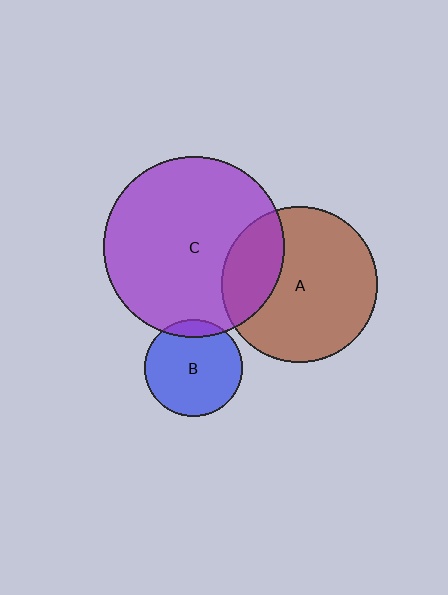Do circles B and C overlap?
Yes.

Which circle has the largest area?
Circle C (purple).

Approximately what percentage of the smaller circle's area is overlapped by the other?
Approximately 10%.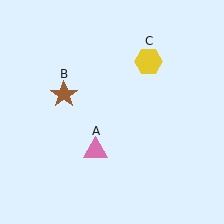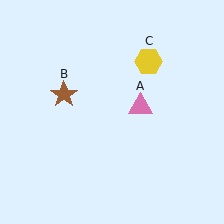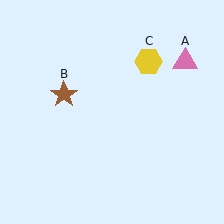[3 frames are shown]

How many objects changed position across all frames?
1 object changed position: pink triangle (object A).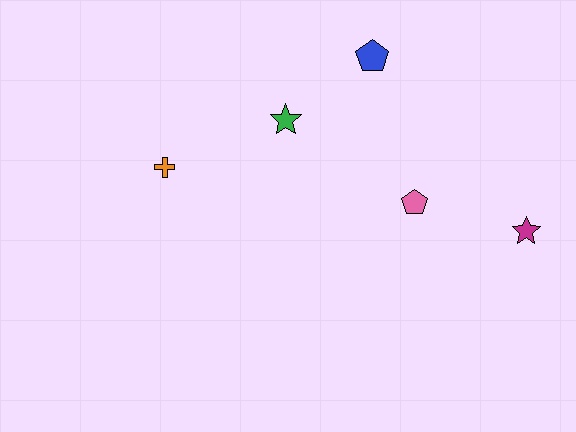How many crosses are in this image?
There is 1 cross.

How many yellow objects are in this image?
There are no yellow objects.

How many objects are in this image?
There are 5 objects.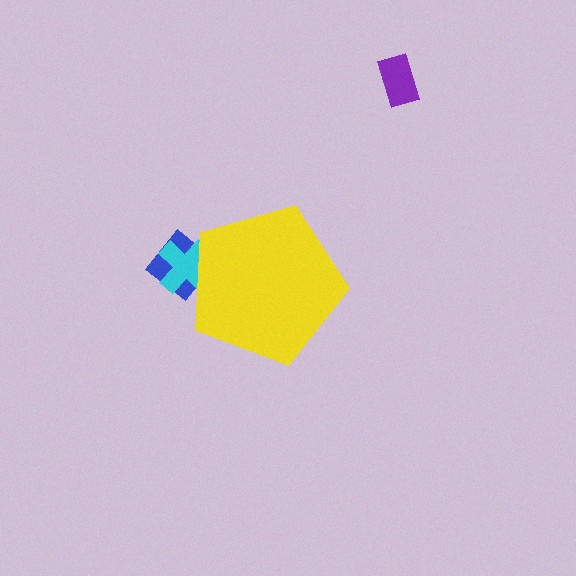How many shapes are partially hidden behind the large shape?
2 shapes are partially hidden.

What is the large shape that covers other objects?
A yellow pentagon.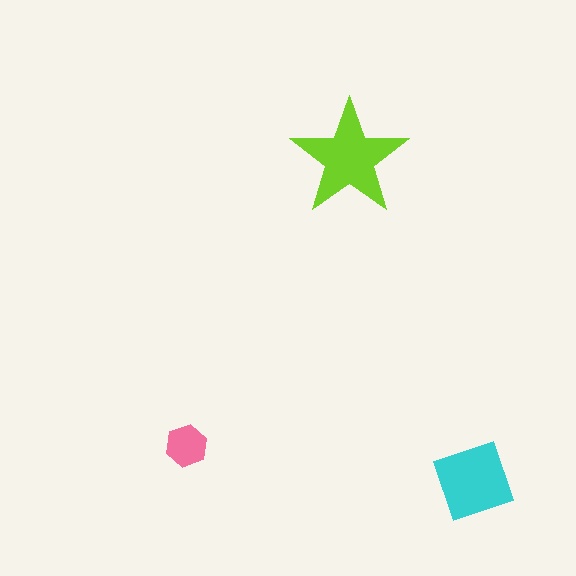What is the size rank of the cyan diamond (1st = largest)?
2nd.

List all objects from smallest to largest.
The pink hexagon, the cyan diamond, the lime star.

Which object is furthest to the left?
The pink hexagon is leftmost.